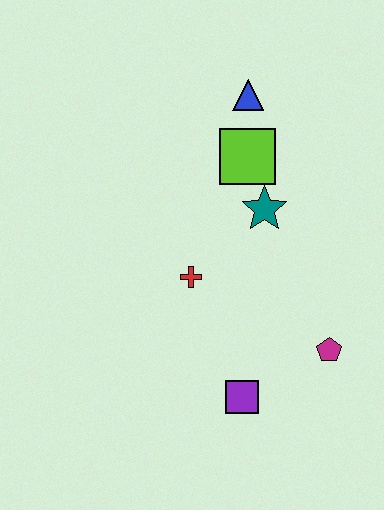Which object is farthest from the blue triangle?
The purple square is farthest from the blue triangle.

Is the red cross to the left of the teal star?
Yes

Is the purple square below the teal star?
Yes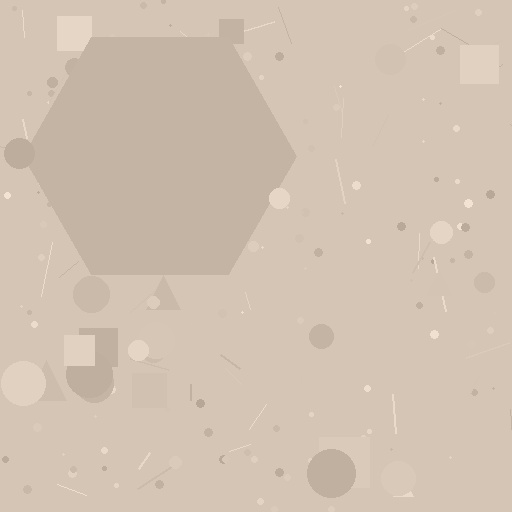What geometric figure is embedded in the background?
A hexagon is embedded in the background.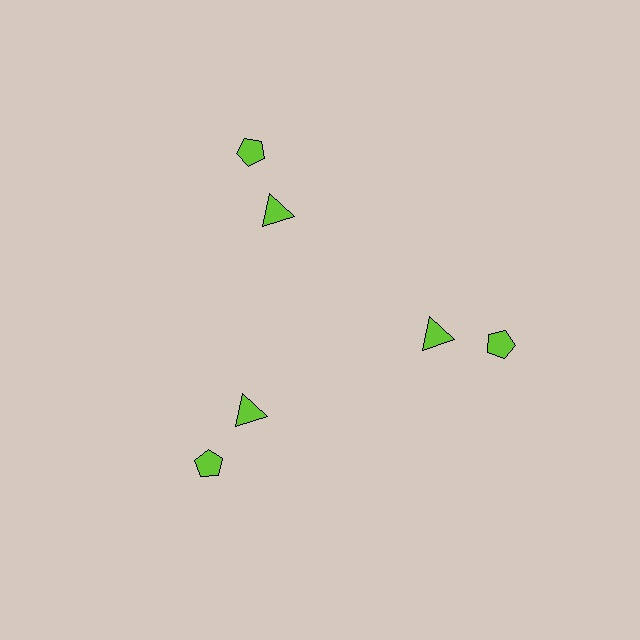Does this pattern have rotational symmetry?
Yes, this pattern has 3-fold rotational symmetry. It looks the same after rotating 120 degrees around the center.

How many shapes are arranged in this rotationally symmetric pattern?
There are 6 shapes, arranged in 3 groups of 2.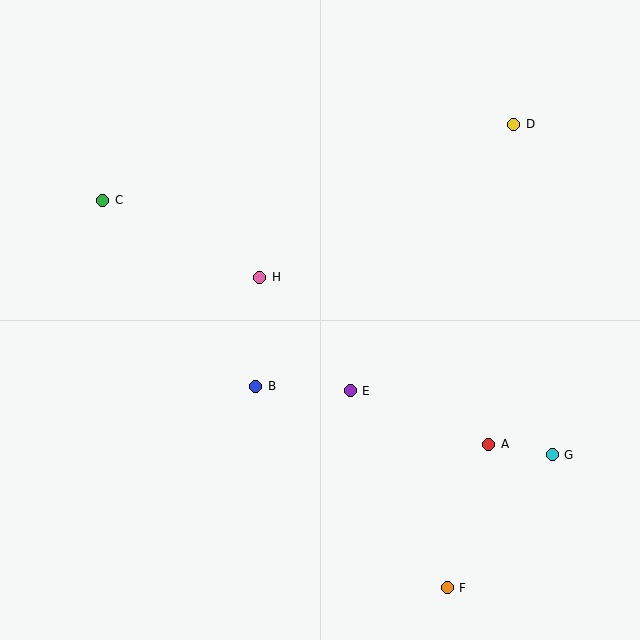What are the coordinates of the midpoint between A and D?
The midpoint between A and D is at (501, 284).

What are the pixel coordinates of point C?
Point C is at (103, 200).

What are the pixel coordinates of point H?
Point H is at (260, 277).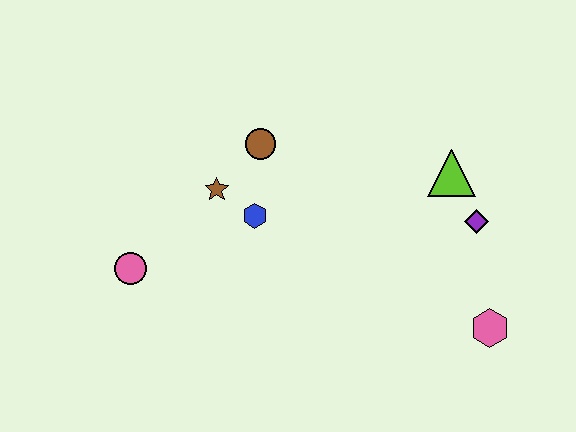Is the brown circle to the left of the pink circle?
No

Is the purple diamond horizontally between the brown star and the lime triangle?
No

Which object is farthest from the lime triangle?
The pink circle is farthest from the lime triangle.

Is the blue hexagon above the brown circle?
No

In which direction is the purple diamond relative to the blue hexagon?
The purple diamond is to the right of the blue hexagon.